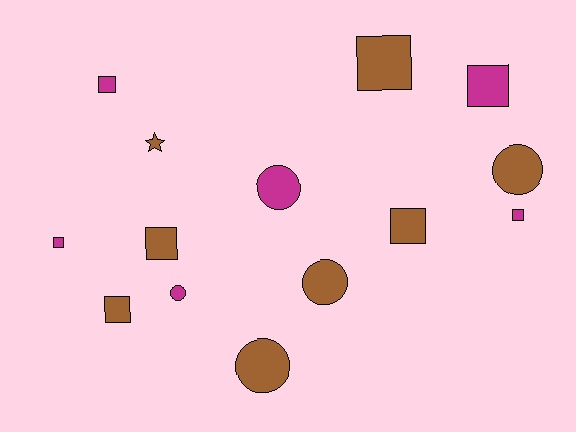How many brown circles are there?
There are 3 brown circles.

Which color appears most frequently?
Brown, with 8 objects.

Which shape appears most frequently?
Square, with 8 objects.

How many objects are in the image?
There are 14 objects.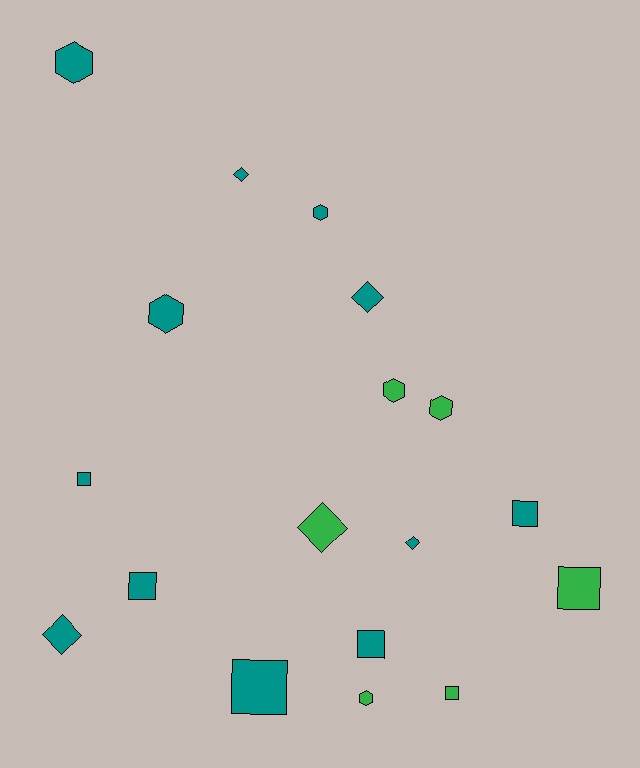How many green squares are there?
There are 2 green squares.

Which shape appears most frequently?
Square, with 7 objects.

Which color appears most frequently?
Teal, with 12 objects.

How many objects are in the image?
There are 18 objects.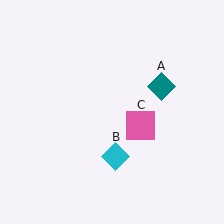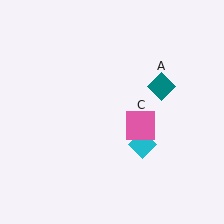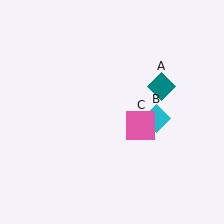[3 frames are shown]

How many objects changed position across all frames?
1 object changed position: cyan diamond (object B).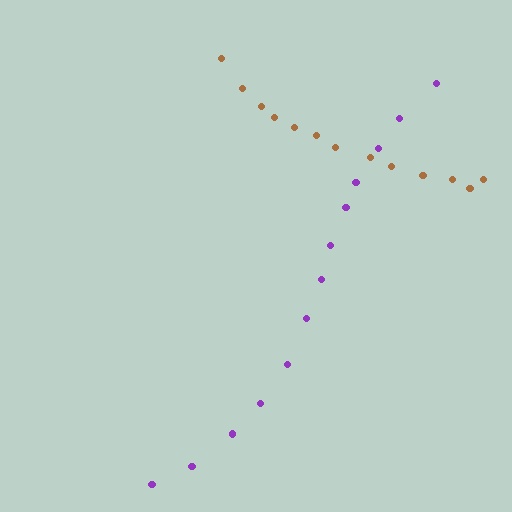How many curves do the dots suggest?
There are 2 distinct paths.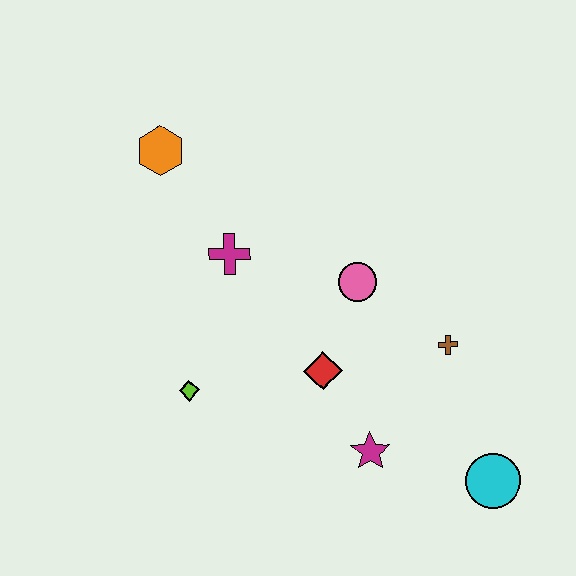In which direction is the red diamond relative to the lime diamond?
The red diamond is to the right of the lime diamond.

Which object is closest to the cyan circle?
The magenta star is closest to the cyan circle.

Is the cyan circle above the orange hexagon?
No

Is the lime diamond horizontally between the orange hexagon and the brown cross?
Yes